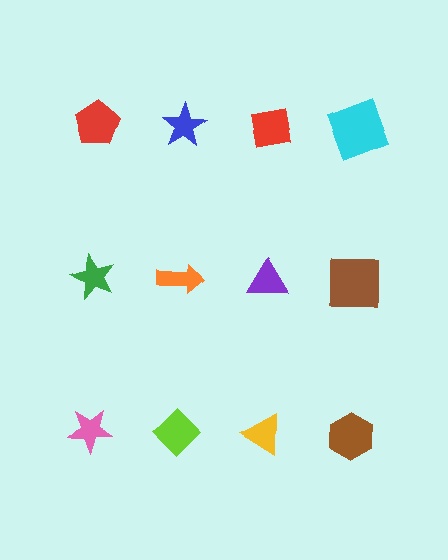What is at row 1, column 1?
A red pentagon.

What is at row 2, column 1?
A green star.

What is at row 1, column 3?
A red square.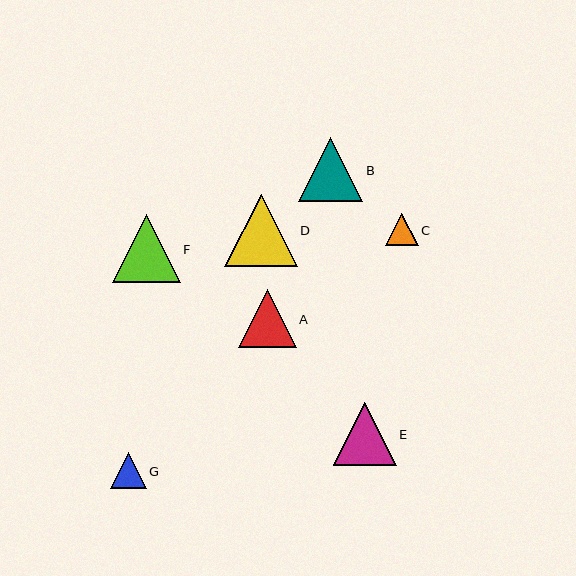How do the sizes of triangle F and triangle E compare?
Triangle F and triangle E are approximately the same size.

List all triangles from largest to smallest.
From largest to smallest: D, F, B, E, A, G, C.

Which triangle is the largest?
Triangle D is the largest with a size of approximately 72 pixels.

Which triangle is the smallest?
Triangle C is the smallest with a size of approximately 33 pixels.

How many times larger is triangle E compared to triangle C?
Triangle E is approximately 1.9 times the size of triangle C.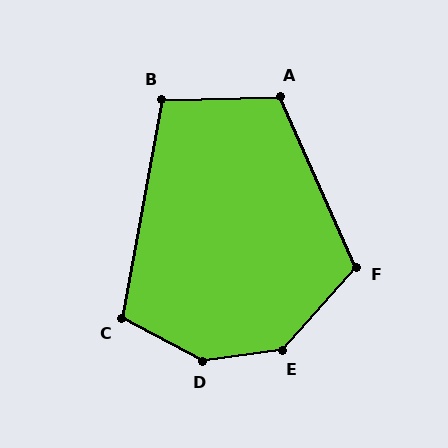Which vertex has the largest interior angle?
D, at approximately 144 degrees.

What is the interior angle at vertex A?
Approximately 112 degrees (obtuse).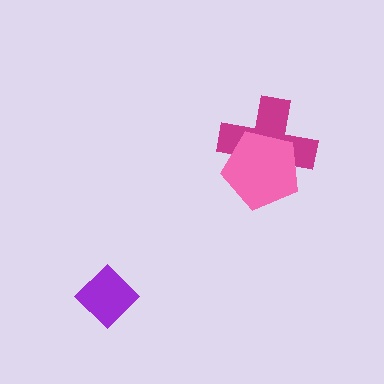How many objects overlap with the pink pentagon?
1 object overlaps with the pink pentagon.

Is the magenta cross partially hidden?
Yes, it is partially covered by another shape.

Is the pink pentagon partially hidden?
No, no other shape covers it.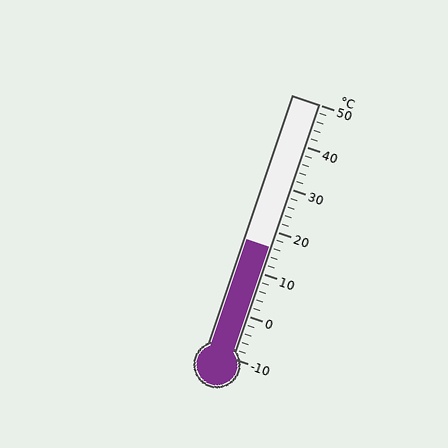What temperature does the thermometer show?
The thermometer shows approximately 16°C.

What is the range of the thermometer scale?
The thermometer scale ranges from -10°C to 50°C.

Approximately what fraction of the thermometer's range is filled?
The thermometer is filled to approximately 45% of its range.